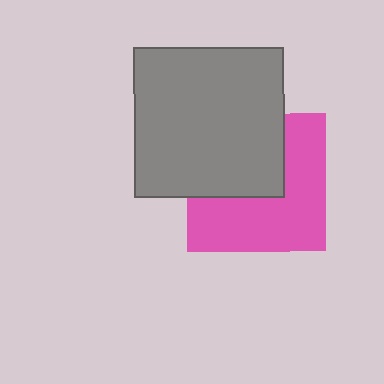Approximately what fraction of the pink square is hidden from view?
Roughly 43% of the pink square is hidden behind the gray square.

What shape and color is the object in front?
The object in front is a gray square.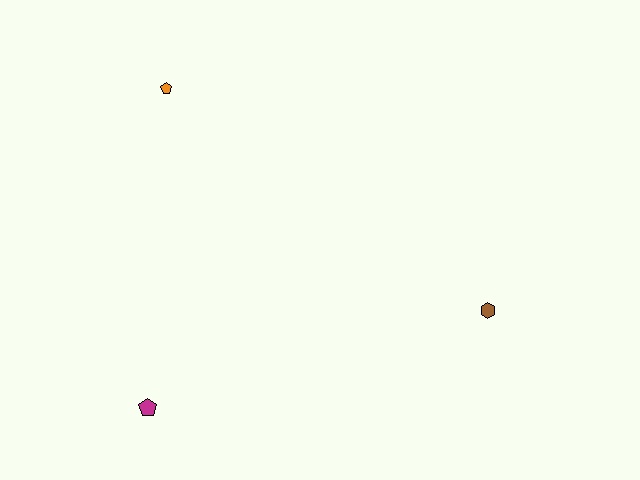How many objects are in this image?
There are 3 objects.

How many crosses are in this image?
There are no crosses.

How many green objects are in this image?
There are no green objects.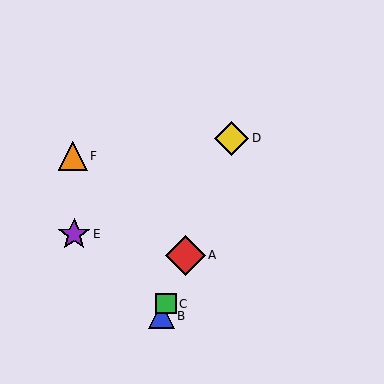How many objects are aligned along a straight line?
4 objects (A, B, C, D) are aligned along a straight line.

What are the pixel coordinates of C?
Object C is at (166, 304).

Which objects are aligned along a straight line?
Objects A, B, C, D are aligned along a straight line.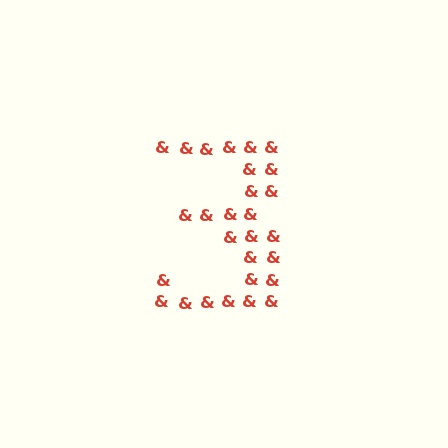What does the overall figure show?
The overall figure shows the digit 3.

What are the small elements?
The small elements are ampersands.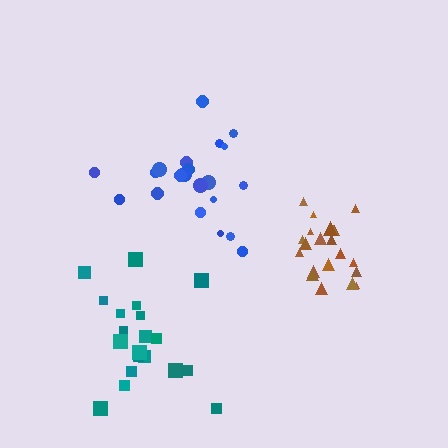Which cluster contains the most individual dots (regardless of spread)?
Blue (21).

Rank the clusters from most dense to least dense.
brown, blue, teal.